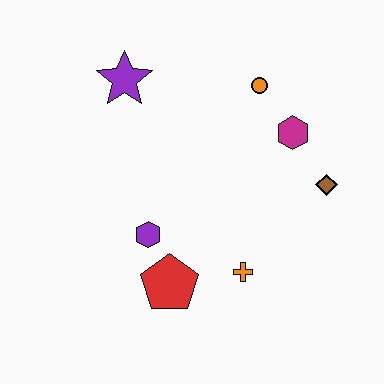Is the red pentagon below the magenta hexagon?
Yes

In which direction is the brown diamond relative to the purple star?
The brown diamond is to the right of the purple star.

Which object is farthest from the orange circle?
The red pentagon is farthest from the orange circle.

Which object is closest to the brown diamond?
The magenta hexagon is closest to the brown diamond.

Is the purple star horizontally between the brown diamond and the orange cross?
No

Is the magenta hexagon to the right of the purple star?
Yes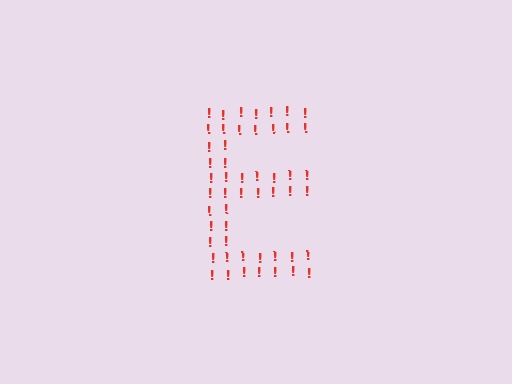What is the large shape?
The large shape is the letter E.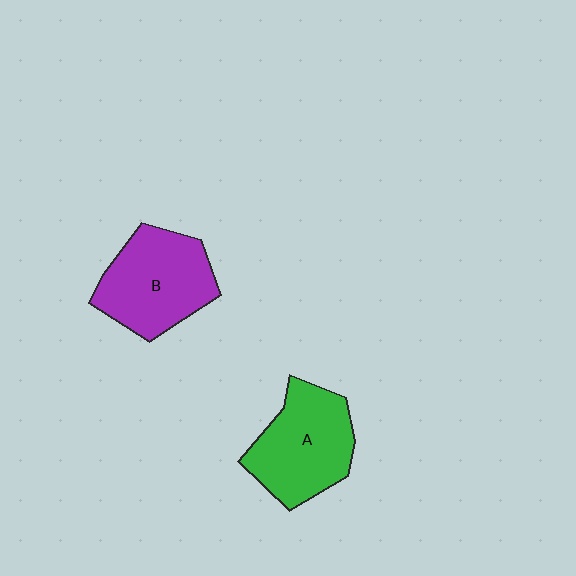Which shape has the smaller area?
Shape A (green).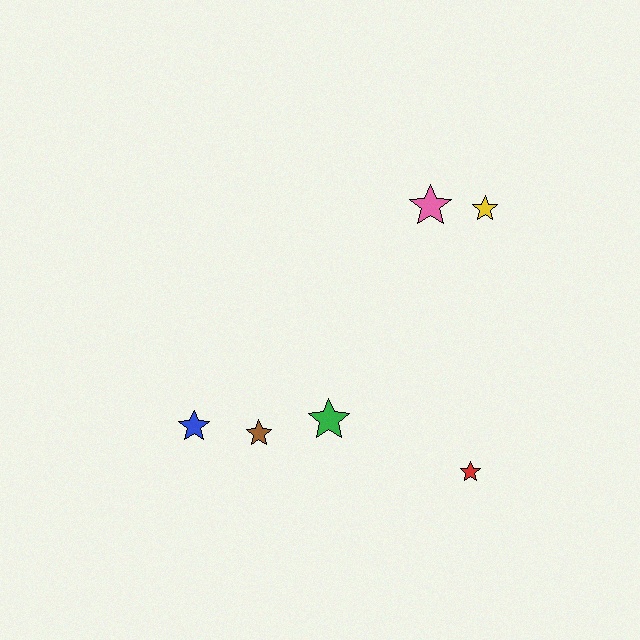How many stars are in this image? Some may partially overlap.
There are 6 stars.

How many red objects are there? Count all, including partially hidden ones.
There is 1 red object.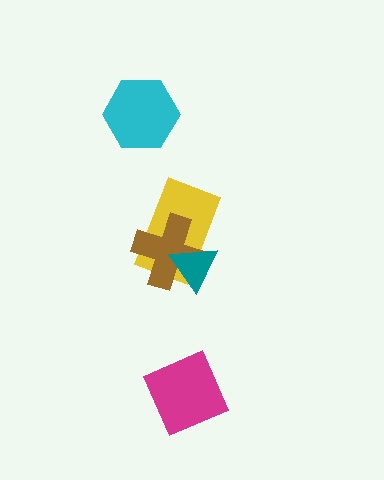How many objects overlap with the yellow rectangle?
2 objects overlap with the yellow rectangle.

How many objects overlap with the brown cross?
2 objects overlap with the brown cross.